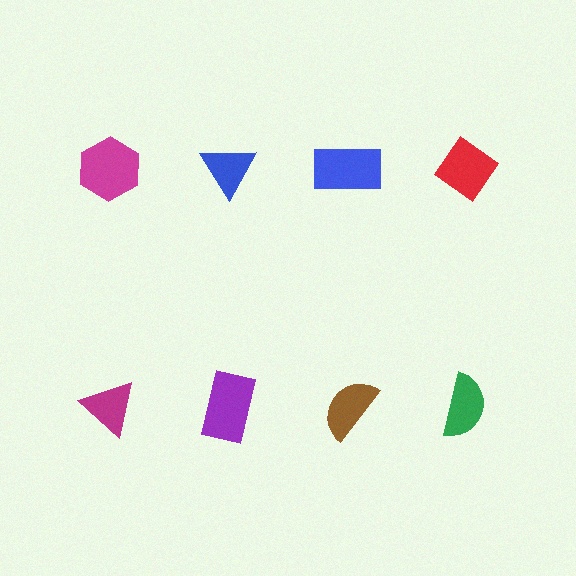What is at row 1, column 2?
A blue triangle.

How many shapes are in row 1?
4 shapes.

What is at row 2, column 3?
A brown semicircle.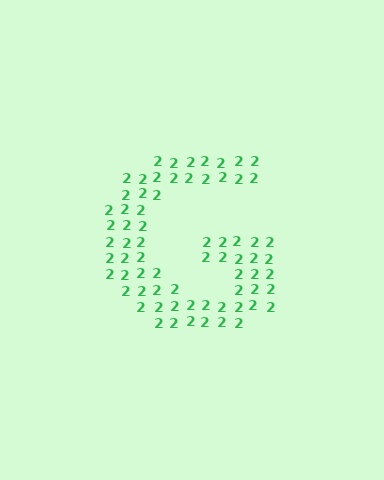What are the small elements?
The small elements are digit 2's.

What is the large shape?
The large shape is the letter G.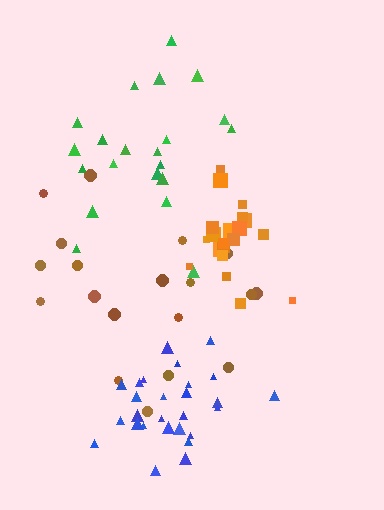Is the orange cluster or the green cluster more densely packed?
Orange.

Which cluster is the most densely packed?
Orange.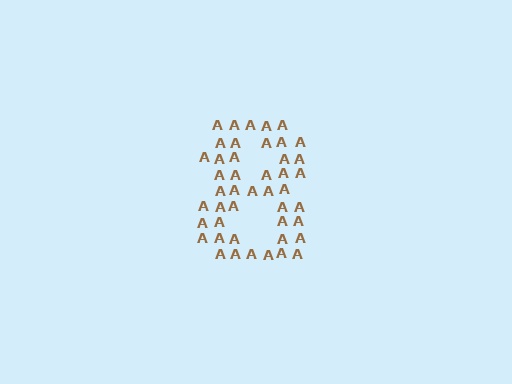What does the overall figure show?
The overall figure shows the digit 8.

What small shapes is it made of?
It is made of small letter A's.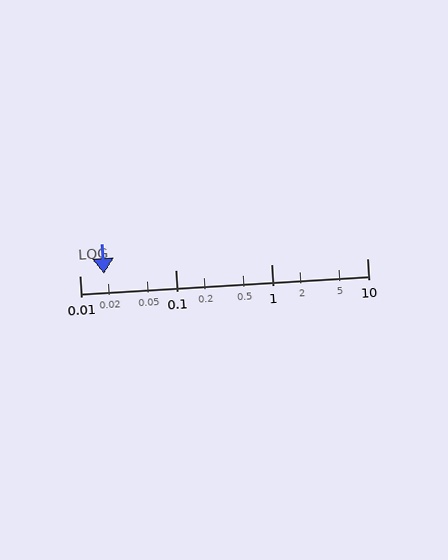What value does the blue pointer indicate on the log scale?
The pointer indicates approximately 0.018.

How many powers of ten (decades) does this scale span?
The scale spans 3 decades, from 0.01 to 10.